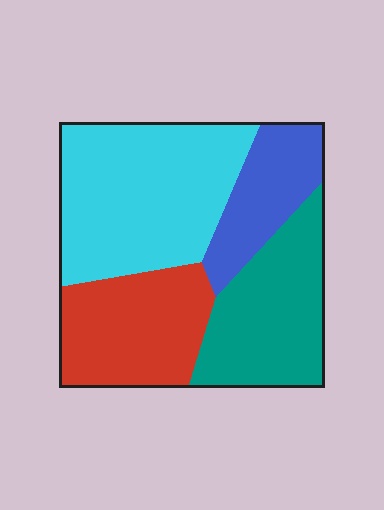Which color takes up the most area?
Cyan, at roughly 35%.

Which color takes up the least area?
Blue, at roughly 15%.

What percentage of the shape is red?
Red takes up about one quarter (1/4) of the shape.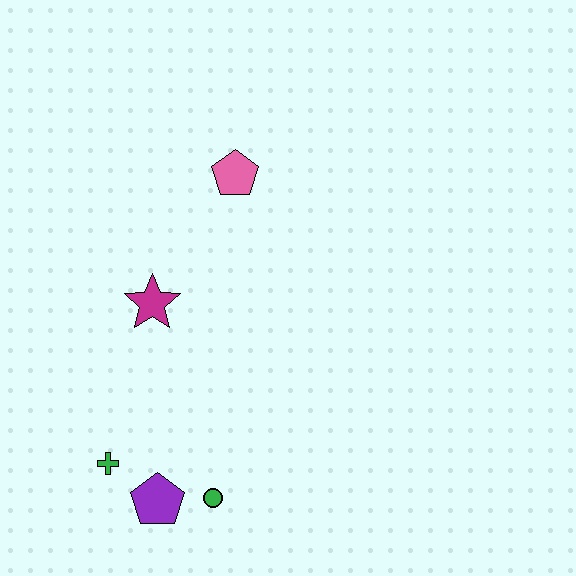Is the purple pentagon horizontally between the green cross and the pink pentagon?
Yes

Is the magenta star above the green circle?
Yes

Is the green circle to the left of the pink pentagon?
Yes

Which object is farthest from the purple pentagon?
The pink pentagon is farthest from the purple pentagon.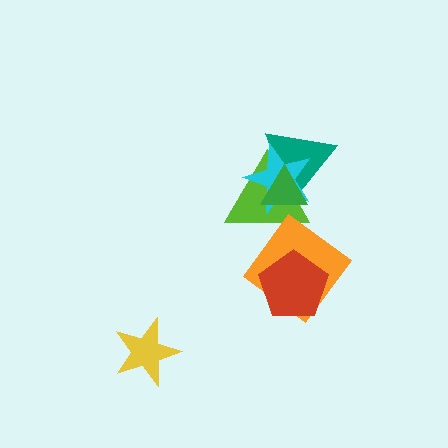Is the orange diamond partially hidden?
Yes, it is partially covered by another shape.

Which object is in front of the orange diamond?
The red pentagon is in front of the orange diamond.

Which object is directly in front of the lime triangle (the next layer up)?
The cyan star is directly in front of the lime triangle.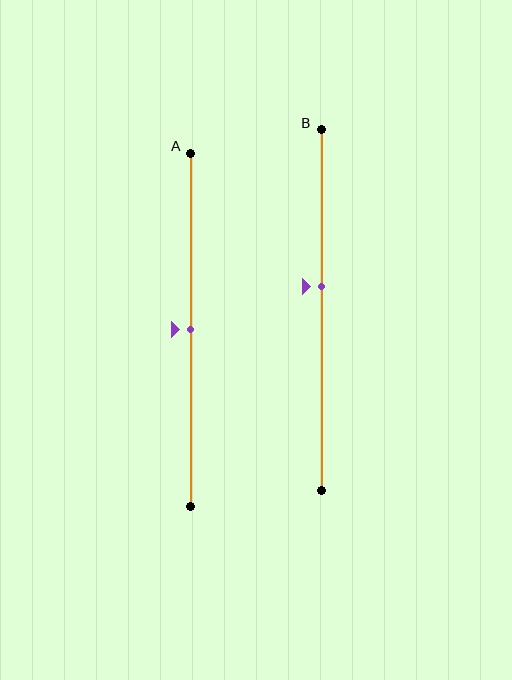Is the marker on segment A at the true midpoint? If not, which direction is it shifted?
Yes, the marker on segment A is at the true midpoint.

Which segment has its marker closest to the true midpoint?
Segment A has its marker closest to the true midpoint.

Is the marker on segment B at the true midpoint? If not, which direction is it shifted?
No, the marker on segment B is shifted upward by about 7% of the segment length.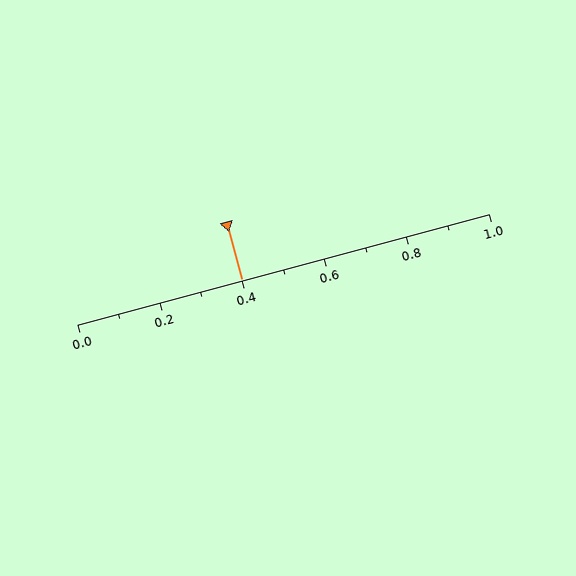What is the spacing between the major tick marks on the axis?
The major ticks are spaced 0.2 apart.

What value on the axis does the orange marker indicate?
The marker indicates approximately 0.4.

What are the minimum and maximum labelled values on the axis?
The axis runs from 0.0 to 1.0.